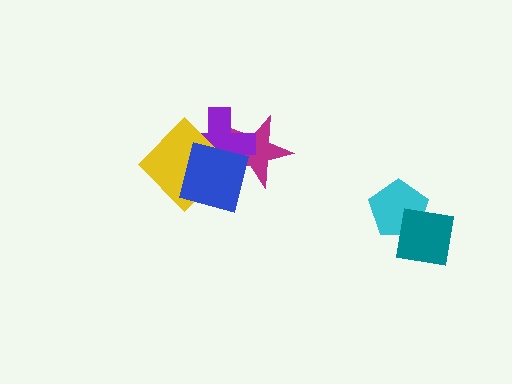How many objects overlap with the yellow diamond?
3 objects overlap with the yellow diamond.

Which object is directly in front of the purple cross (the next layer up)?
The yellow diamond is directly in front of the purple cross.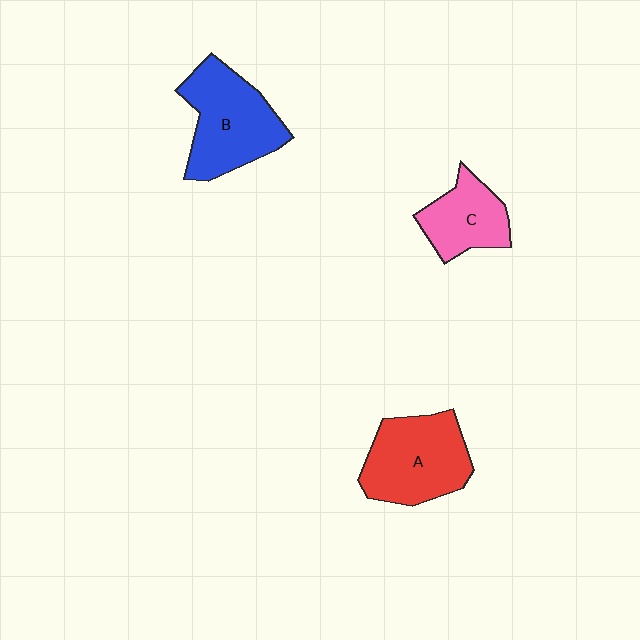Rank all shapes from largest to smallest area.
From largest to smallest: B (blue), A (red), C (pink).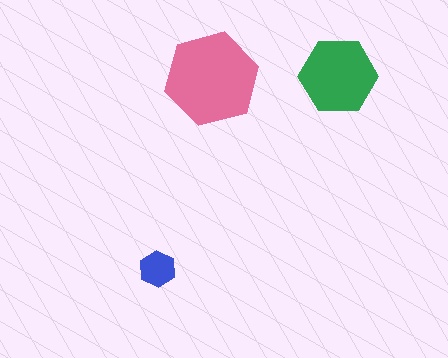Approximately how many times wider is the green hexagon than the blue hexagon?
About 2 times wider.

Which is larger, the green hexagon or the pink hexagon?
The pink one.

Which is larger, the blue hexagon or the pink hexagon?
The pink one.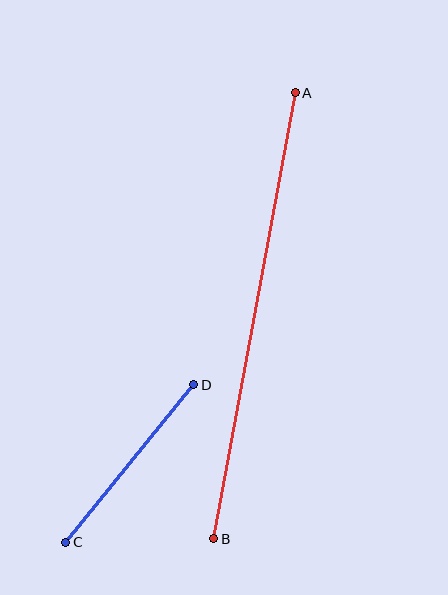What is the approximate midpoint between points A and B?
The midpoint is at approximately (254, 316) pixels.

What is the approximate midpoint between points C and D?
The midpoint is at approximately (130, 463) pixels.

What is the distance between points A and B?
The distance is approximately 453 pixels.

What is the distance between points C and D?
The distance is approximately 203 pixels.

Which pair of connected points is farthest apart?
Points A and B are farthest apart.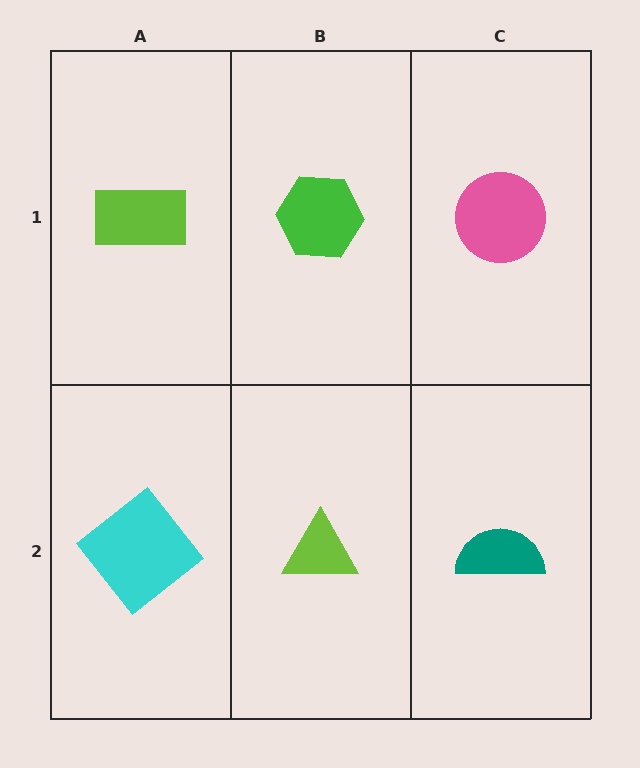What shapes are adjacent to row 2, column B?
A green hexagon (row 1, column B), a cyan diamond (row 2, column A), a teal semicircle (row 2, column C).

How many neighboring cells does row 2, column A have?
2.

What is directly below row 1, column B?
A lime triangle.